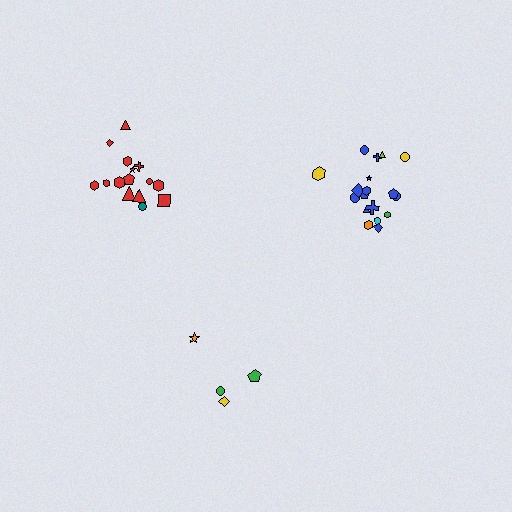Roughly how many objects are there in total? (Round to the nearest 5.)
Roughly 35 objects in total.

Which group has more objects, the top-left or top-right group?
The top-right group.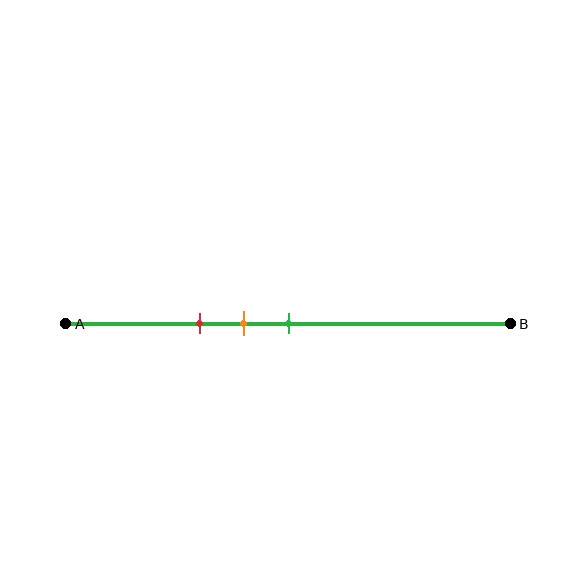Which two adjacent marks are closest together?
The orange and green marks are the closest adjacent pair.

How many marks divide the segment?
There are 3 marks dividing the segment.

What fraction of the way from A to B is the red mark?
The red mark is approximately 30% (0.3) of the way from A to B.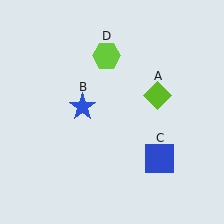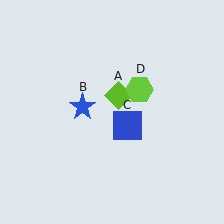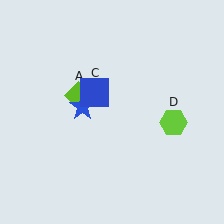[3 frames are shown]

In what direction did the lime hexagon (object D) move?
The lime hexagon (object D) moved down and to the right.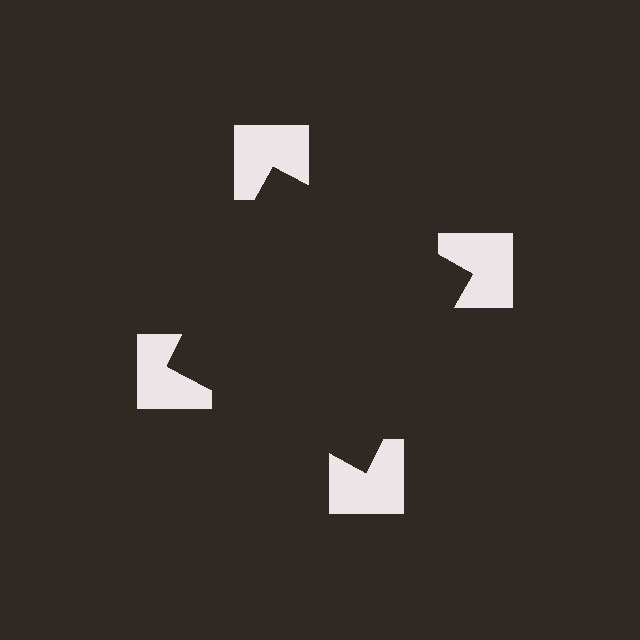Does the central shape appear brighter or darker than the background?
It typically appears slightly darker than the background, even though no actual brightness change is drawn.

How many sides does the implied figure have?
4 sides.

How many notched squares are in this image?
There are 4 — one at each vertex of the illusory square.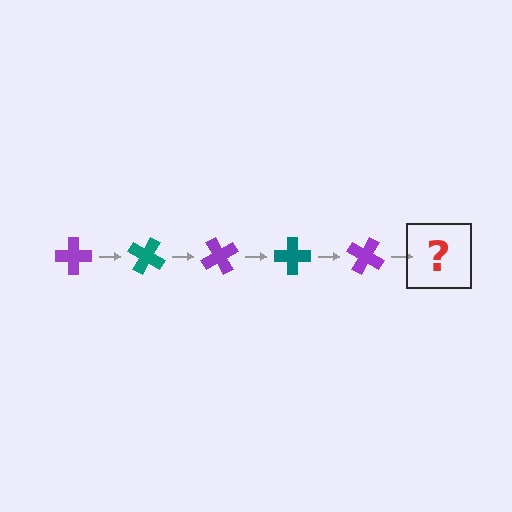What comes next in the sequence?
The next element should be a teal cross, rotated 150 degrees from the start.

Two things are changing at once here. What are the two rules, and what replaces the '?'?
The two rules are that it rotates 30 degrees each step and the color cycles through purple and teal. The '?' should be a teal cross, rotated 150 degrees from the start.